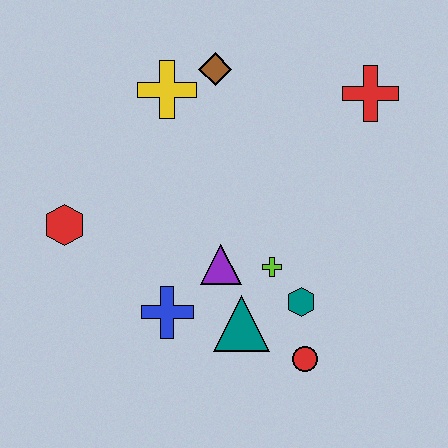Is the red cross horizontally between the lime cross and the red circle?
No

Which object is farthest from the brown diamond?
The red circle is farthest from the brown diamond.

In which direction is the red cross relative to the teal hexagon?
The red cross is above the teal hexagon.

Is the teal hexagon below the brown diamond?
Yes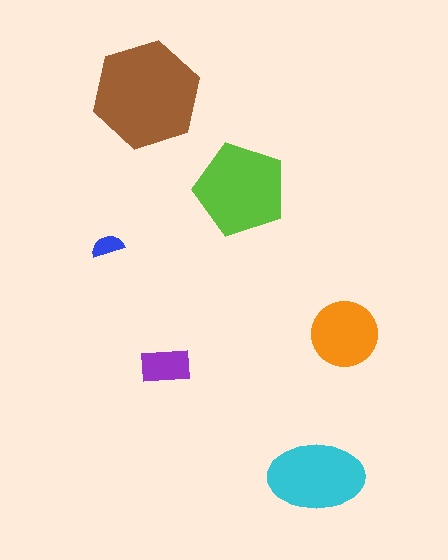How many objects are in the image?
There are 6 objects in the image.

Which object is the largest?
The brown hexagon.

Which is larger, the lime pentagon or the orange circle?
The lime pentagon.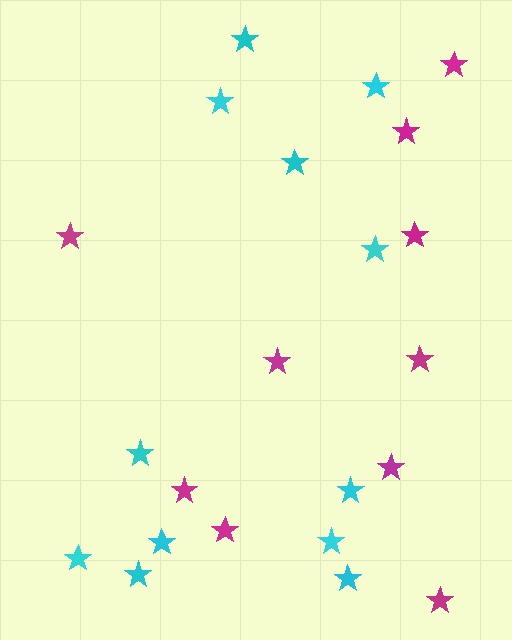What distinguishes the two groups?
There are 2 groups: one group of cyan stars (12) and one group of magenta stars (10).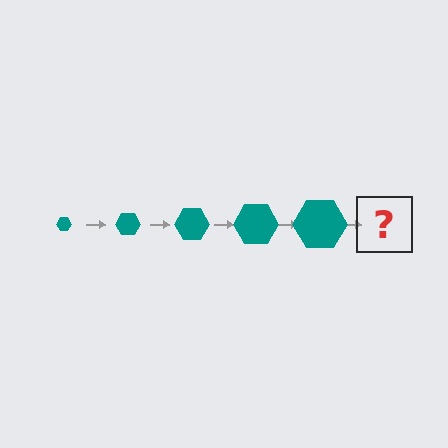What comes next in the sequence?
The next element should be a teal hexagon, larger than the previous one.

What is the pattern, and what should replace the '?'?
The pattern is that the hexagon gets progressively larger each step. The '?' should be a teal hexagon, larger than the previous one.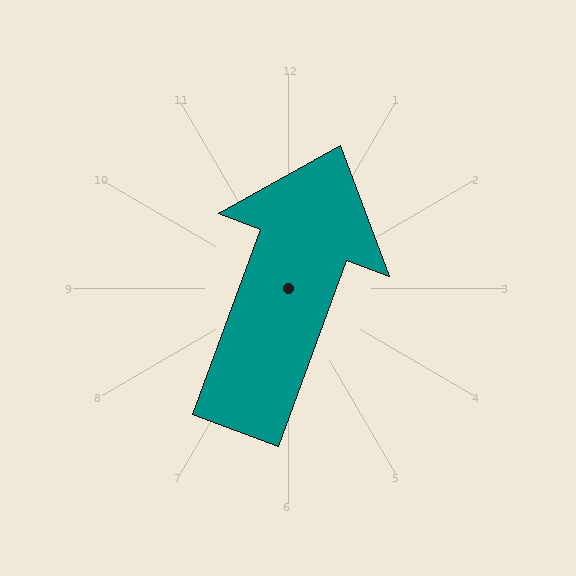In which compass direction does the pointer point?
North.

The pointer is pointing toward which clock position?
Roughly 1 o'clock.